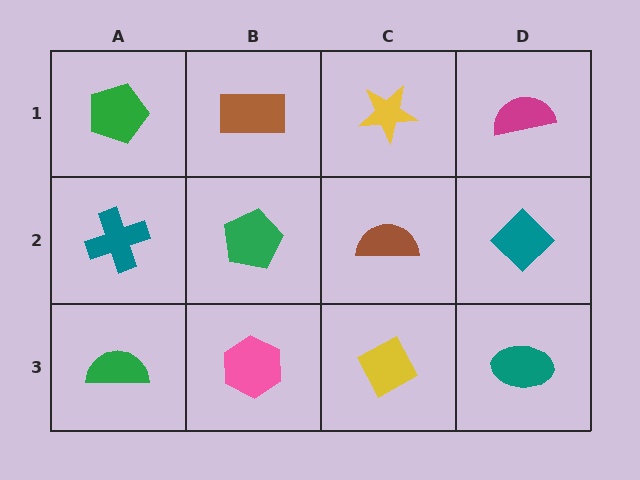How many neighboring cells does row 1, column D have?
2.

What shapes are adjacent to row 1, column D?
A teal diamond (row 2, column D), a yellow star (row 1, column C).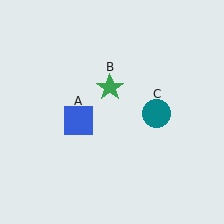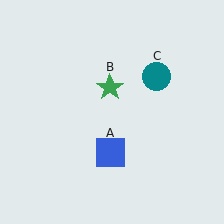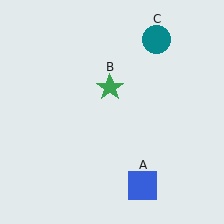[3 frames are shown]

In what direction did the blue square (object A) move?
The blue square (object A) moved down and to the right.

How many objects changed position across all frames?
2 objects changed position: blue square (object A), teal circle (object C).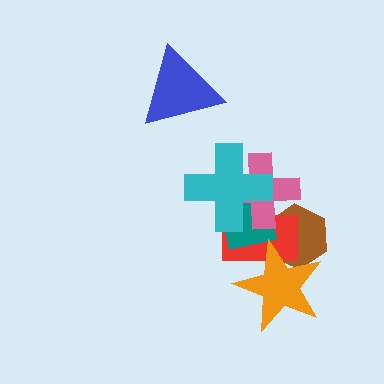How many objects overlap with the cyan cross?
3 objects overlap with the cyan cross.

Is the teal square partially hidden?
Yes, it is partially covered by another shape.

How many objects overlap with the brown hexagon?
4 objects overlap with the brown hexagon.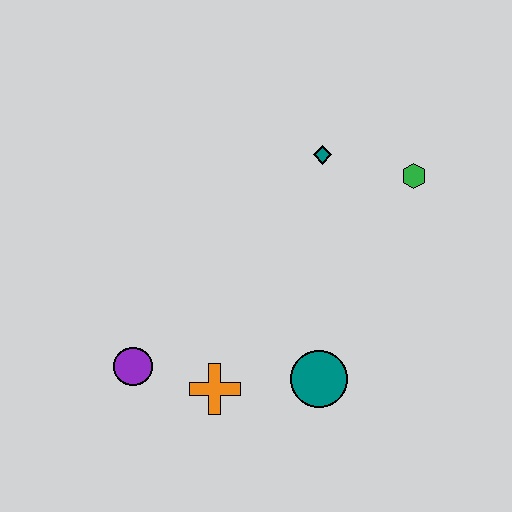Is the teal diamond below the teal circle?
No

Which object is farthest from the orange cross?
The green hexagon is farthest from the orange cross.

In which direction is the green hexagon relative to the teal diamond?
The green hexagon is to the right of the teal diamond.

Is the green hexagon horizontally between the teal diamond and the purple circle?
No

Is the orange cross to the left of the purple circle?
No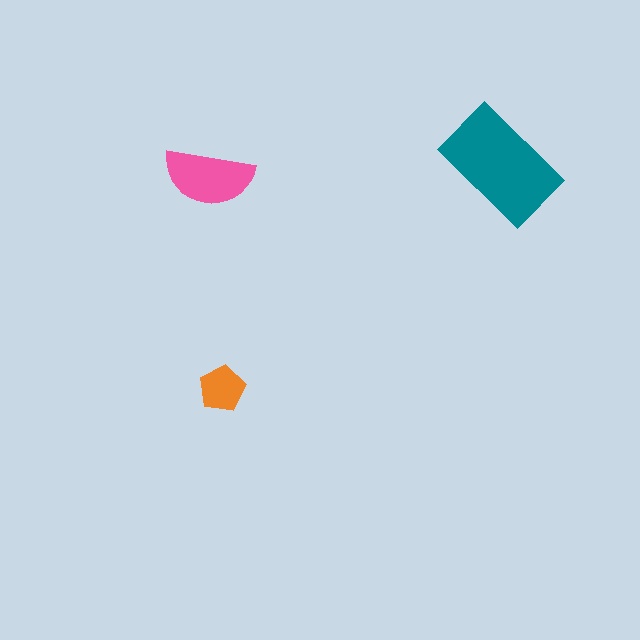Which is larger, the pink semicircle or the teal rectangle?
The teal rectangle.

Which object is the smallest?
The orange pentagon.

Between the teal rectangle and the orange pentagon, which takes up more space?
The teal rectangle.